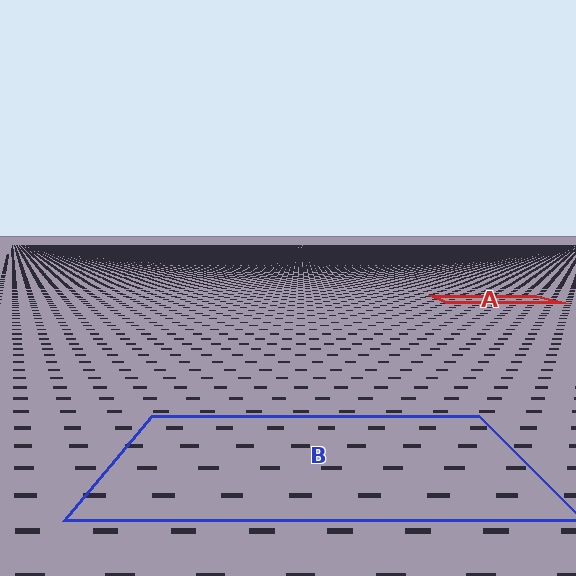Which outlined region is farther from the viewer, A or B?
Region A is farther from the viewer — the texture elements inside it appear smaller and more densely packed.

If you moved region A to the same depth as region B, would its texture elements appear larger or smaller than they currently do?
They would appear larger. At a closer depth, the same texture elements are projected at a bigger on-screen size.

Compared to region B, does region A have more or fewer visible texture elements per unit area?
Region A has more texture elements per unit area — they are packed more densely because it is farther away.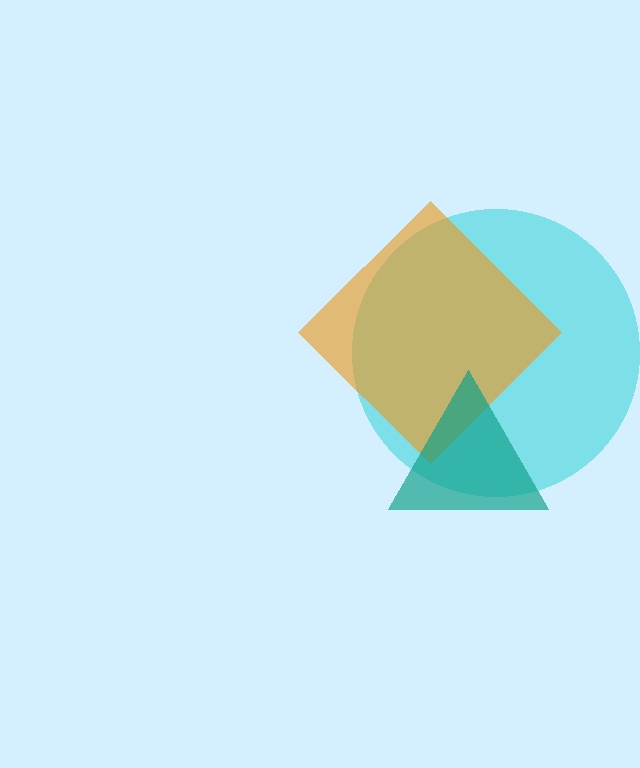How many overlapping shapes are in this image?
There are 3 overlapping shapes in the image.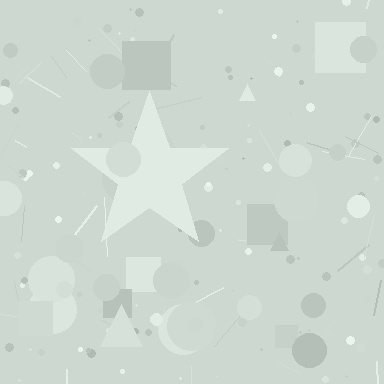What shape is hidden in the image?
A star is hidden in the image.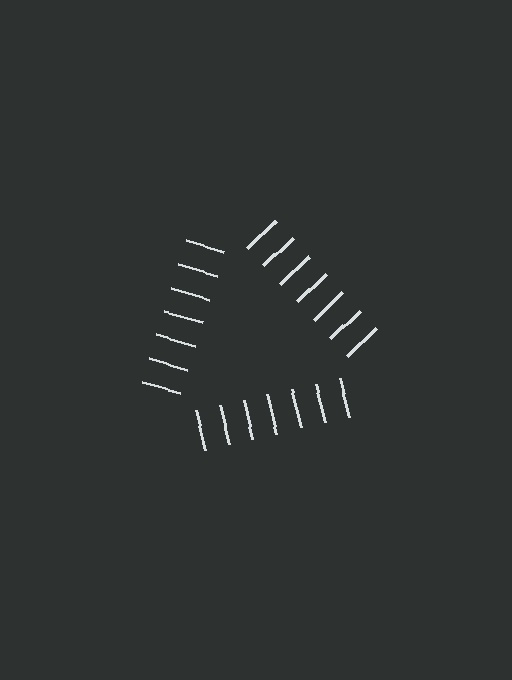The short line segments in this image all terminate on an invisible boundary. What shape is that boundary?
An illusory triangle — the line segments terminate on its edges but no continuous stroke is drawn.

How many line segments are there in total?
21 — 7 along each of the 3 edges.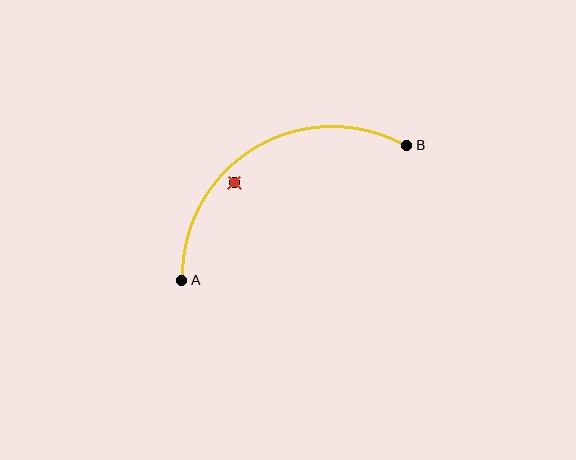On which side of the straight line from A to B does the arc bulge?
The arc bulges above the straight line connecting A and B.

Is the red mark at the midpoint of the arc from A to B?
No — the red mark does not lie on the arc at all. It sits slightly inside the curve.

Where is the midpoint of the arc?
The arc midpoint is the point on the curve farthest from the straight line joining A and B. It sits above that line.